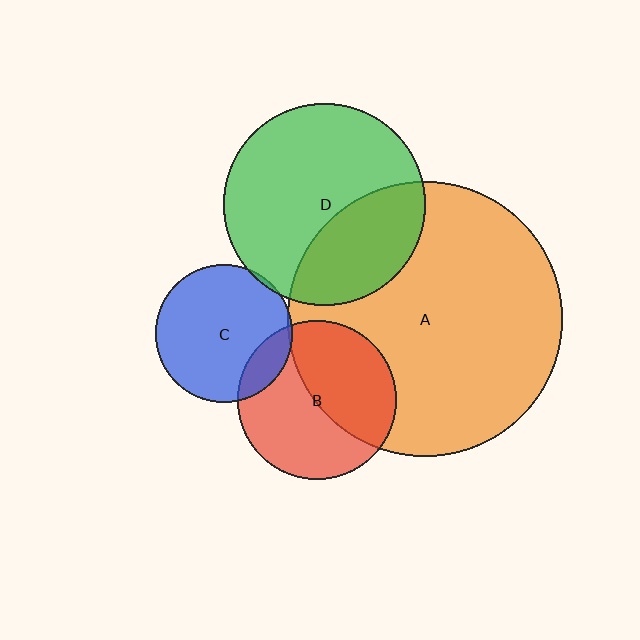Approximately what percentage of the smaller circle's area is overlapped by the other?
Approximately 5%.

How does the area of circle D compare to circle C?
Approximately 2.2 times.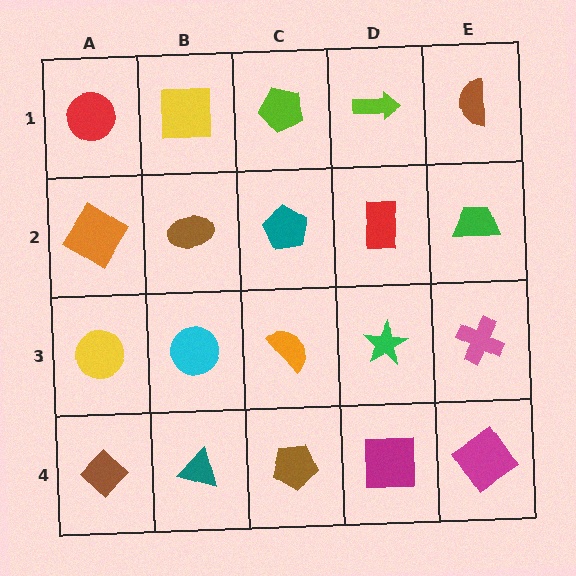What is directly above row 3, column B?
A brown ellipse.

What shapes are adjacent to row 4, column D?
A green star (row 3, column D), a brown pentagon (row 4, column C), a magenta diamond (row 4, column E).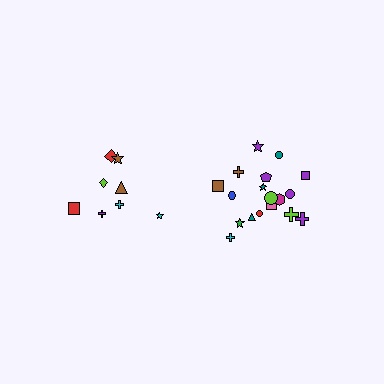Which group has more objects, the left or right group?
The right group.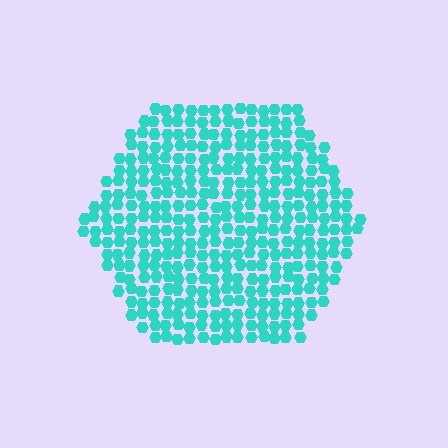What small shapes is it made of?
It is made of small hexagons.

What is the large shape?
The large shape is a hexagon.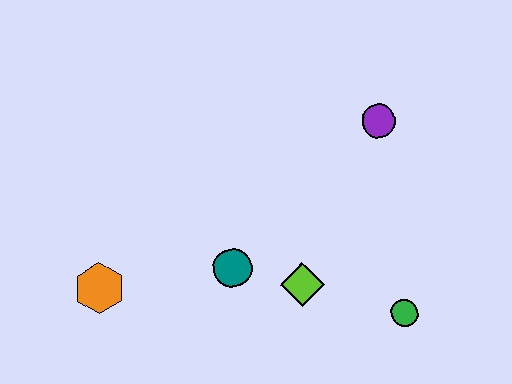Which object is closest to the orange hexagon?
The teal circle is closest to the orange hexagon.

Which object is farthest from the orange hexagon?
The purple circle is farthest from the orange hexagon.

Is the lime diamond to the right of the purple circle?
No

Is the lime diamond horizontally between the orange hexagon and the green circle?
Yes